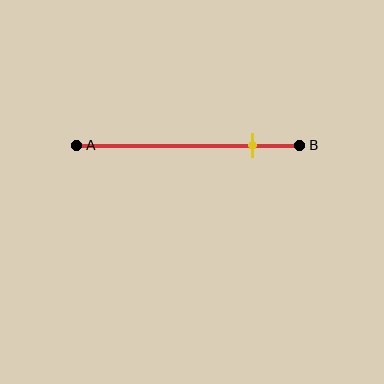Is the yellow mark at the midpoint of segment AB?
No, the mark is at about 80% from A, not at the 50% midpoint.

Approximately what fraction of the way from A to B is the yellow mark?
The yellow mark is approximately 80% of the way from A to B.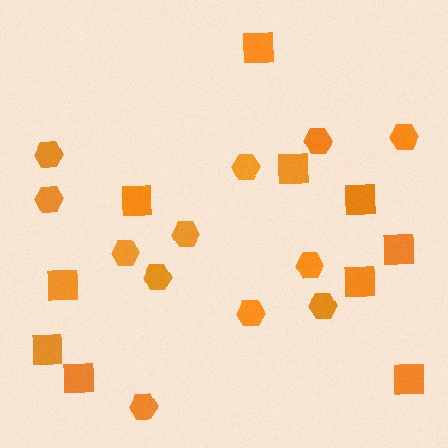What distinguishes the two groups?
There are 2 groups: one group of squares (10) and one group of hexagons (12).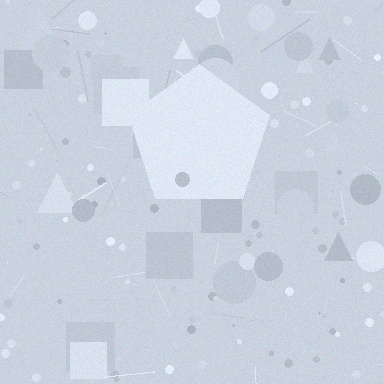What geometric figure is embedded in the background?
A pentagon is embedded in the background.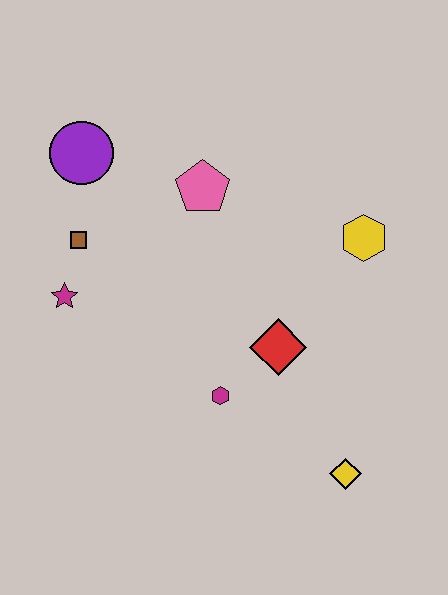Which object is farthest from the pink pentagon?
The yellow diamond is farthest from the pink pentagon.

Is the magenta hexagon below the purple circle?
Yes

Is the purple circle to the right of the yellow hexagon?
No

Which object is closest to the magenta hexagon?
The red diamond is closest to the magenta hexagon.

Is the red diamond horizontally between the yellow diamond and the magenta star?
Yes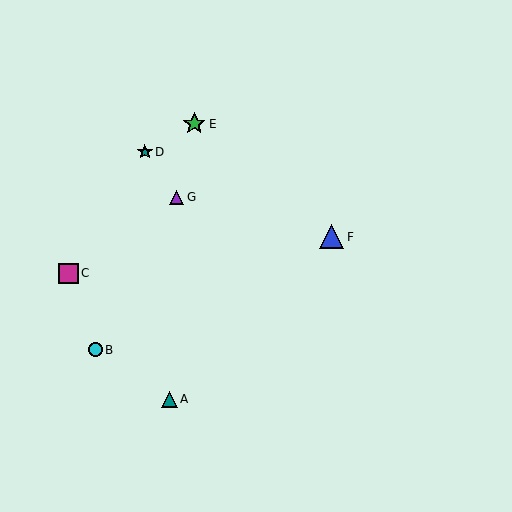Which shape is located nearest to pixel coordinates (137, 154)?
The teal star (labeled D) at (145, 152) is nearest to that location.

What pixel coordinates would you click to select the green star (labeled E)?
Click at (194, 124) to select the green star E.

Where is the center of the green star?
The center of the green star is at (194, 124).